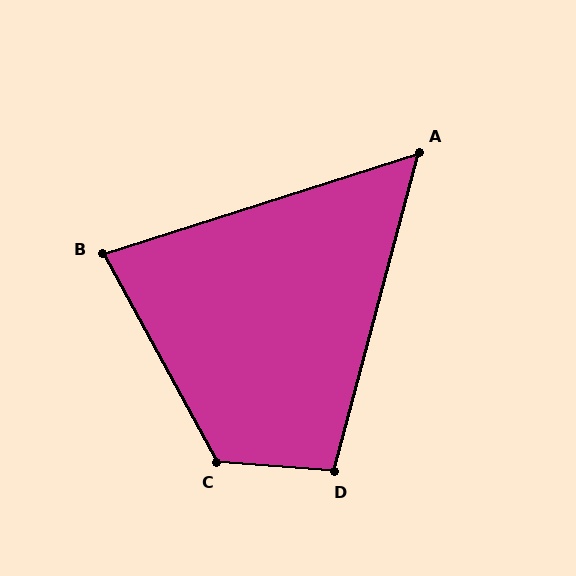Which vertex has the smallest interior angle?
A, at approximately 57 degrees.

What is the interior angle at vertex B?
Approximately 79 degrees (acute).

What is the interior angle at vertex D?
Approximately 101 degrees (obtuse).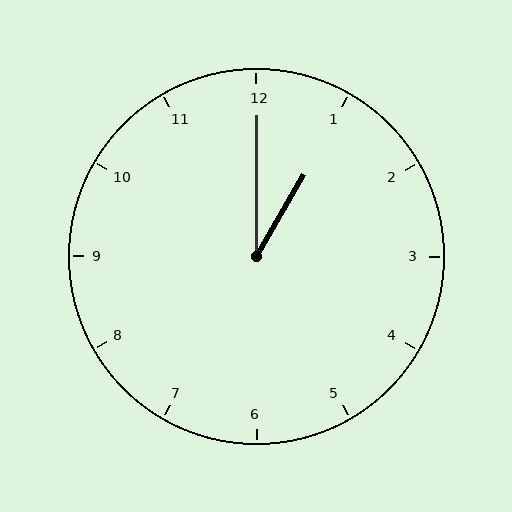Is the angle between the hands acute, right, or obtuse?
It is acute.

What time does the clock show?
1:00.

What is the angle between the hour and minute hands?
Approximately 30 degrees.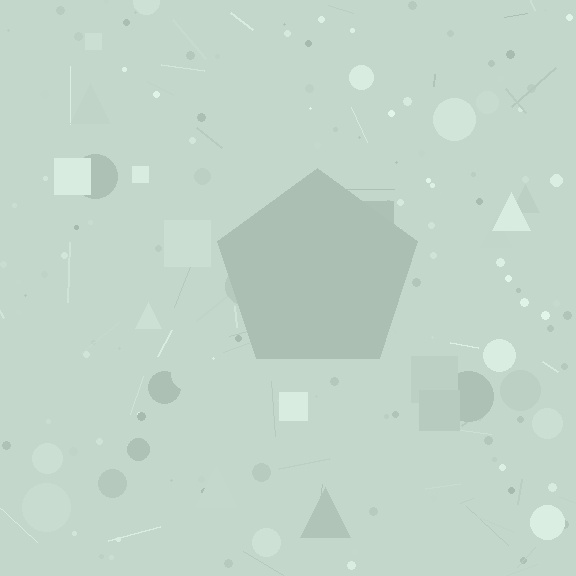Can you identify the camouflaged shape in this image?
The camouflaged shape is a pentagon.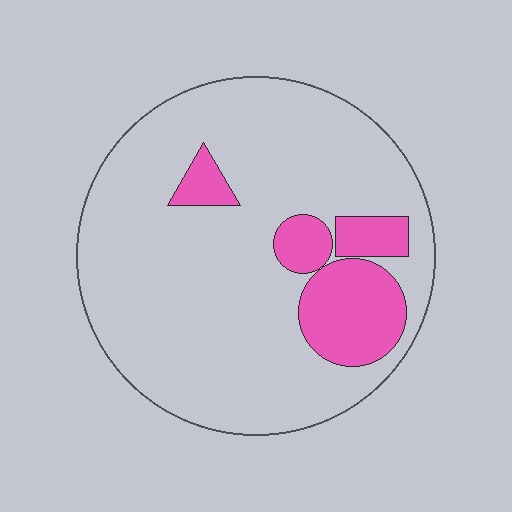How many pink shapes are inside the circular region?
4.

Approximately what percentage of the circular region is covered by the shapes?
Approximately 15%.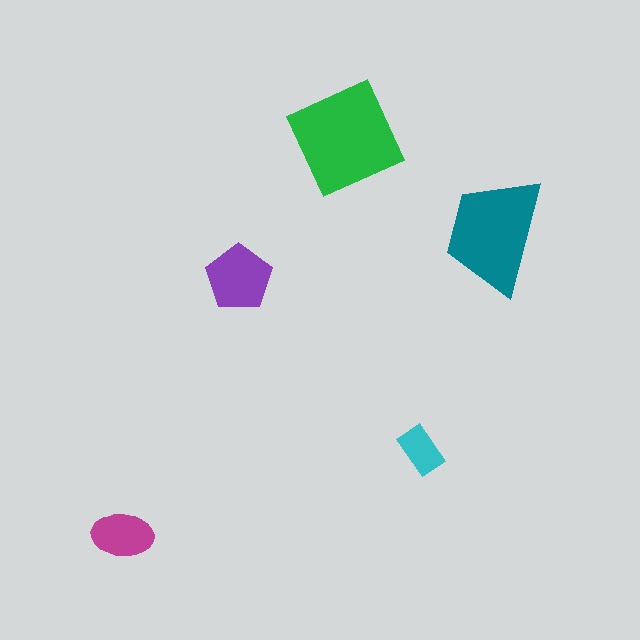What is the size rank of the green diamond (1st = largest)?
1st.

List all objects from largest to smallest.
The green diamond, the teal trapezoid, the purple pentagon, the magenta ellipse, the cyan rectangle.